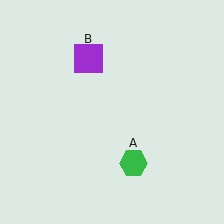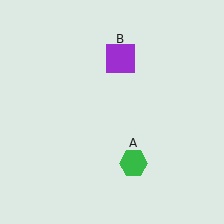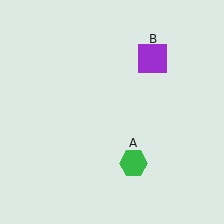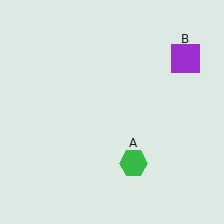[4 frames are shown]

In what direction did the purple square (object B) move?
The purple square (object B) moved right.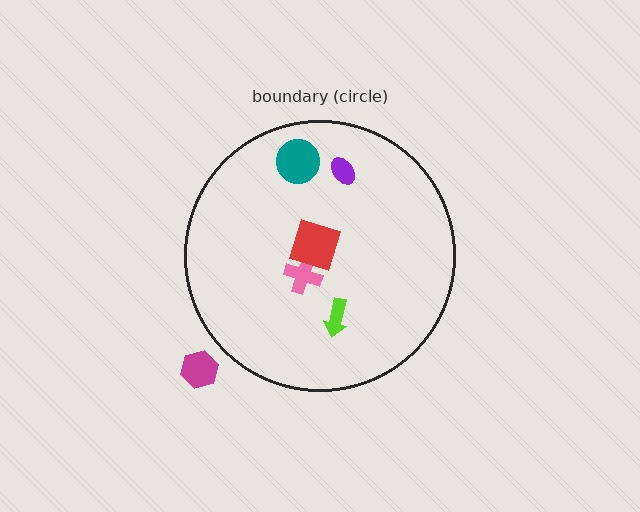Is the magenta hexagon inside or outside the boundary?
Outside.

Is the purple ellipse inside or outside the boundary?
Inside.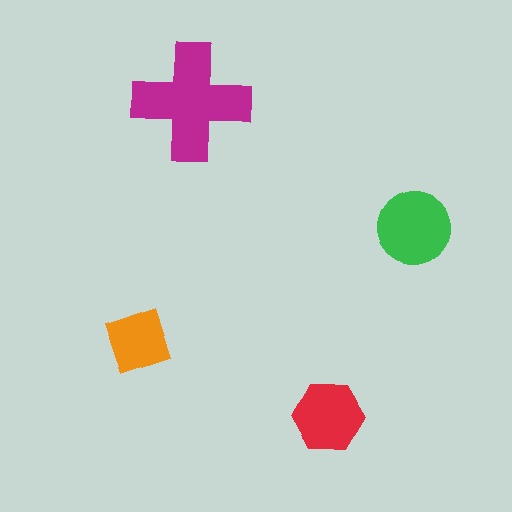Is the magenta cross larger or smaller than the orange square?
Larger.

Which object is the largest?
The magenta cross.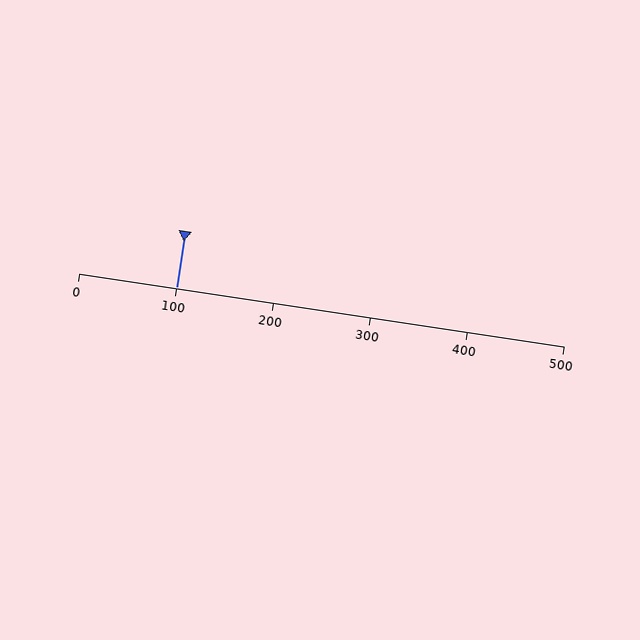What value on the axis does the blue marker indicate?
The marker indicates approximately 100.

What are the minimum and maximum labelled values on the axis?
The axis runs from 0 to 500.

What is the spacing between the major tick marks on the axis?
The major ticks are spaced 100 apart.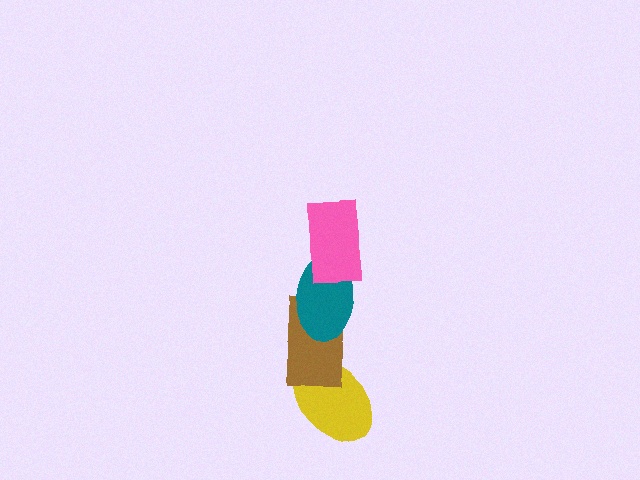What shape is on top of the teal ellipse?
The pink rectangle is on top of the teal ellipse.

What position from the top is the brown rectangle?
The brown rectangle is 3rd from the top.